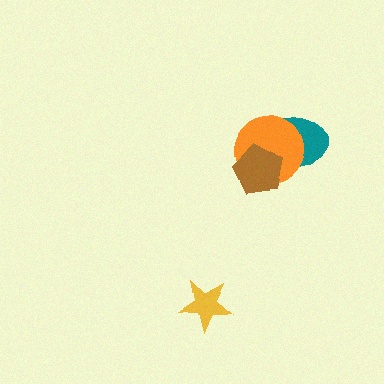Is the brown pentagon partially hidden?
No, no other shape covers it.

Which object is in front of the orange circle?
The brown pentagon is in front of the orange circle.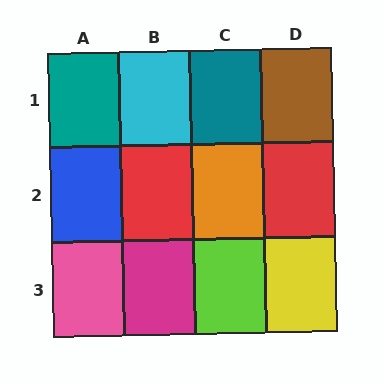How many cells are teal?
2 cells are teal.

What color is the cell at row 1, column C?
Teal.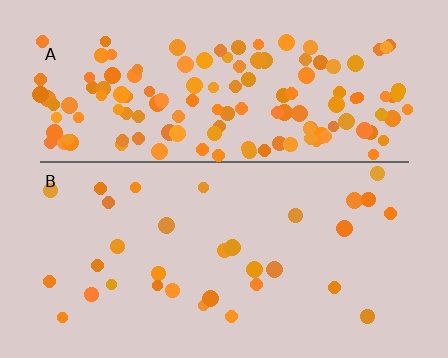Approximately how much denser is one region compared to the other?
Approximately 4.3× — region A over region B.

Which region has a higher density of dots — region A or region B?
A (the top).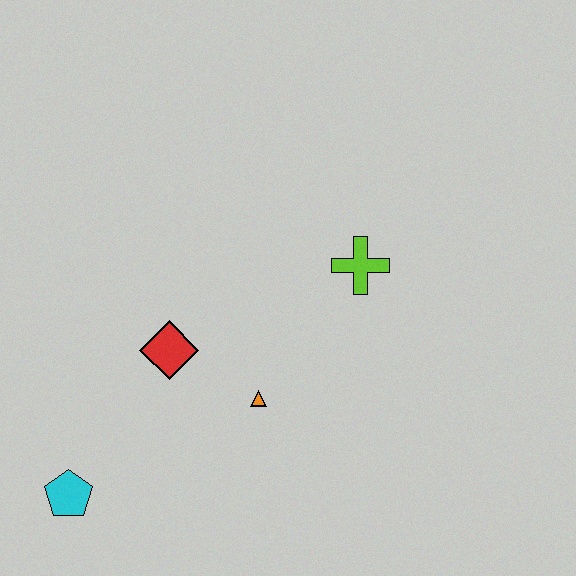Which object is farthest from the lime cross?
The cyan pentagon is farthest from the lime cross.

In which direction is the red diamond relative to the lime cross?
The red diamond is to the left of the lime cross.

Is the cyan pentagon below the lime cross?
Yes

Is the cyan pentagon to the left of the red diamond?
Yes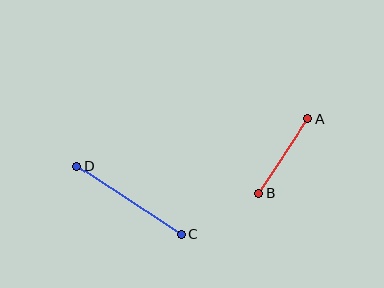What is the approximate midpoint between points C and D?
The midpoint is at approximately (129, 200) pixels.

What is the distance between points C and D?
The distance is approximately 125 pixels.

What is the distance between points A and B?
The distance is approximately 88 pixels.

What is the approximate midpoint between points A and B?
The midpoint is at approximately (283, 156) pixels.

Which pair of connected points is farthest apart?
Points C and D are farthest apart.